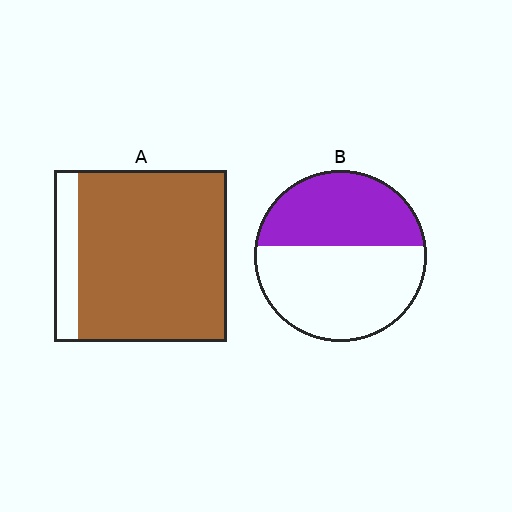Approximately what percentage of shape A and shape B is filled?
A is approximately 85% and B is approximately 45%.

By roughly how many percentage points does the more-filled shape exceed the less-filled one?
By roughly 45 percentage points (A over B).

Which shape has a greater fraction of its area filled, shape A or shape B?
Shape A.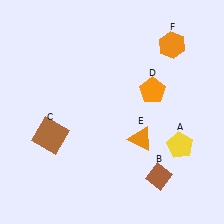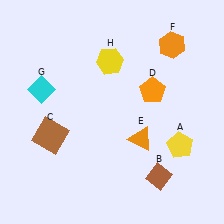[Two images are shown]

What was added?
A cyan diamond (G), a yellow hexagon (H) were added in Image 2.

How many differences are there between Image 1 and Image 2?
There are 2 differences between the two images.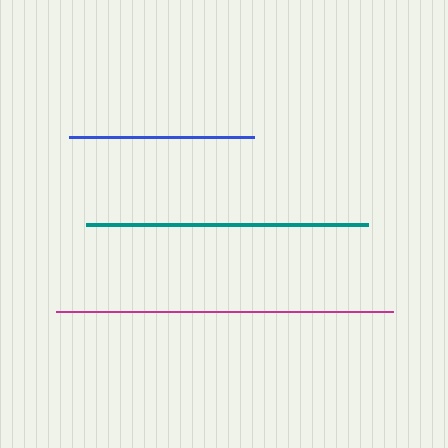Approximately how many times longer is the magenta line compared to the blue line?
The magenta line is approximately 1.8 times the length of the blue line.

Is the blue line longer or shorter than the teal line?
The teal line is longer than the blue line.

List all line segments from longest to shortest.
From longest to shortest: magenta, teal, blue.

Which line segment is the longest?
The magenta line is the longest at approximately 337 pixels.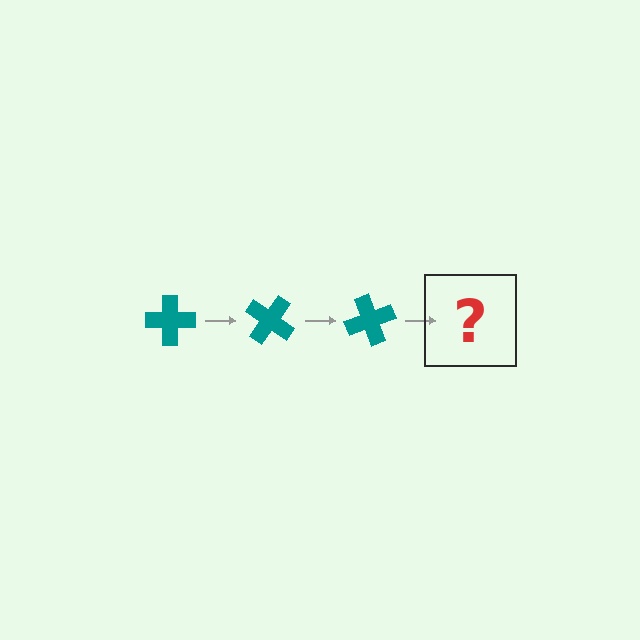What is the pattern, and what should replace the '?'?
The pattern is that the cross rotates 35 degrees each step. The '?' should be a teal cross rotated 105 degrees.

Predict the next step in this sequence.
The next step is a teal cross rotated 105 degrees.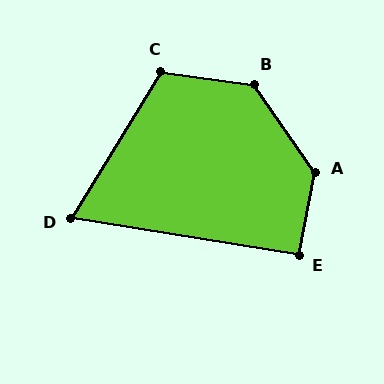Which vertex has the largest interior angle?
A, at approximately 135 degrees.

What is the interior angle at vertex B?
Approximately 132 degrees (obtuse).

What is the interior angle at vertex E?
Approximately 91 degrees (approximately right).